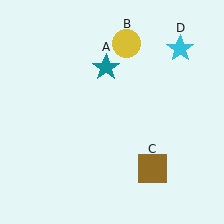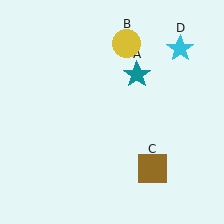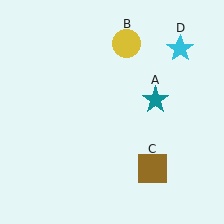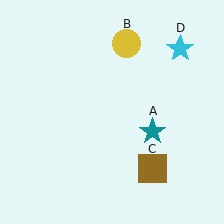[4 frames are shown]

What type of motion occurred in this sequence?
The teal star (object A) rotated clockwise around the center of the scene.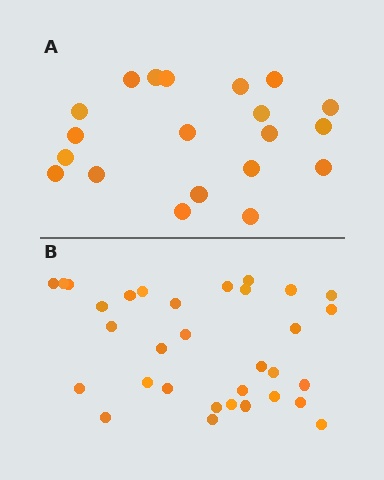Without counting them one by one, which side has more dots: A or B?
Region B (the bottom region) has more dots.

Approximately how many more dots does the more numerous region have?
Region B has roughly 12 or so more dots than region A.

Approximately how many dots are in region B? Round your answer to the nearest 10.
About 30 dots. (The exact count is 32, which rounds to 30.)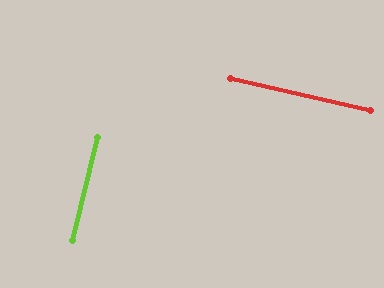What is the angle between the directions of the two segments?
Approximately 90 degrees.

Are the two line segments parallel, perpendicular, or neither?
Perpendicular — they meet at approximately 90°.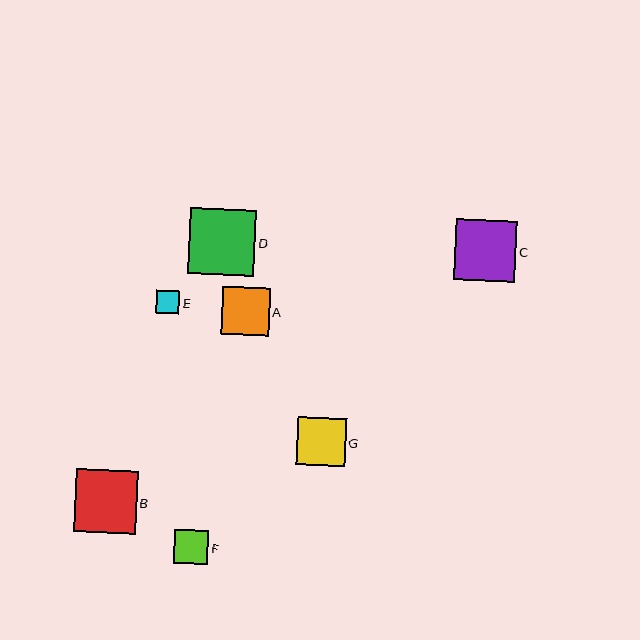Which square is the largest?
Square D is the largest with a size of approximately 66 pixels.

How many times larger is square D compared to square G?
Square D is approximately 1.4 times the size of square G.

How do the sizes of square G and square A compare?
Square G and square A are approximately the same size.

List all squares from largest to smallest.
From largest to smallest: D, B, C, G, A, F, E.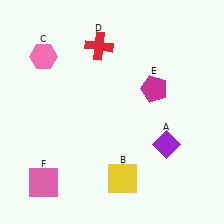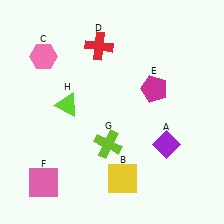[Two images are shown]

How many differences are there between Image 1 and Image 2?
There are 2 differences between the two images.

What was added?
A lime cross (G), a lime triangle (H) were added in Image 2.